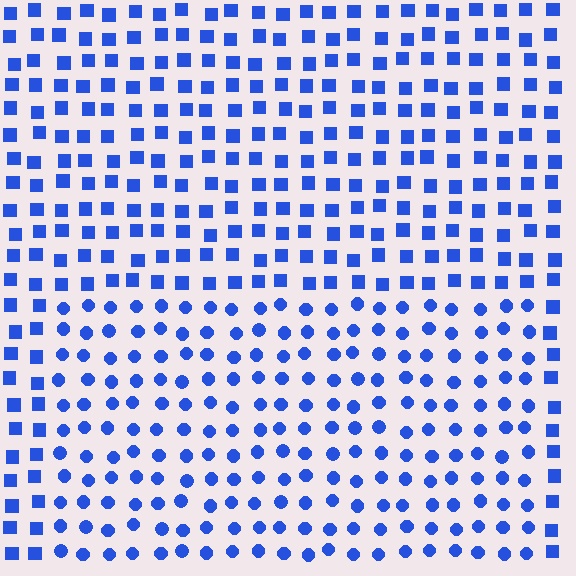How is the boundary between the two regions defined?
The boundary is defined by a change in element shape: circles inside vs. squares outside. All elements share the same color and spacing.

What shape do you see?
I see a rectangle.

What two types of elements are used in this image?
The image uses circles inside the rectangle region and squares outside it.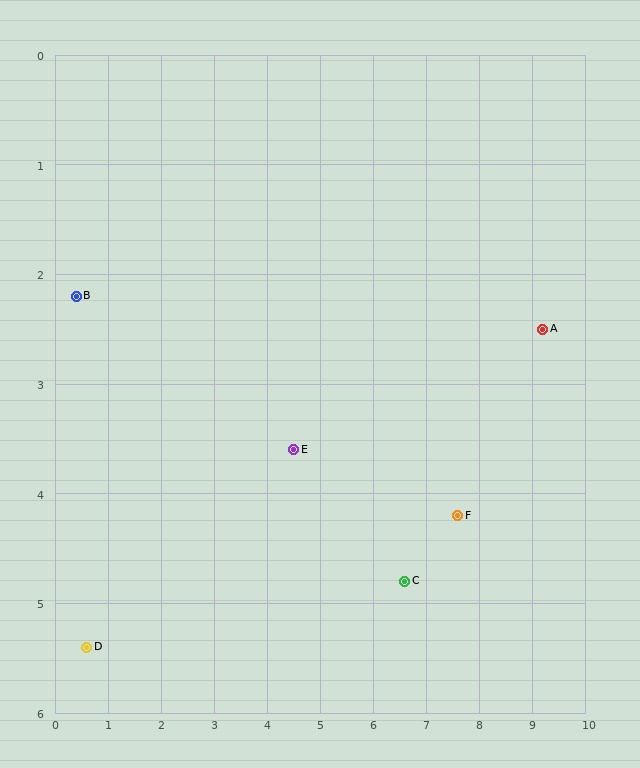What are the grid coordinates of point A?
Point A is at approximately (9.2, 2.5).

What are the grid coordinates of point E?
Point E is at approximately (4.5, 3.6).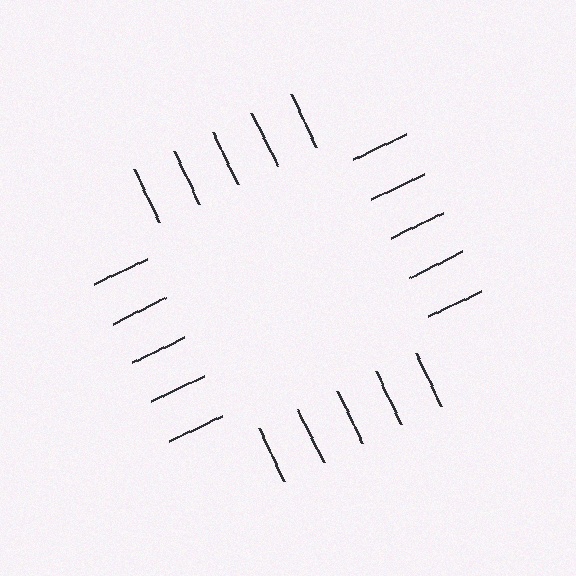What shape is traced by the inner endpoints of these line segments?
An illusory square — the line segments terminate on its edges but no continuous stroke is drawn.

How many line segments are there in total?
20 — 5 along each of the 4 edges.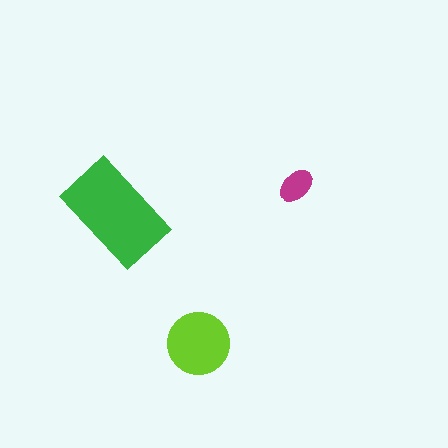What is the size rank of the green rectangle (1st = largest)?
1st.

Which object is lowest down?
The lime circle is bottommost.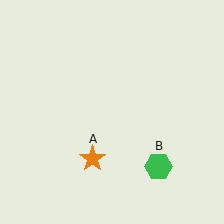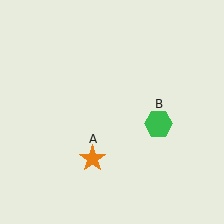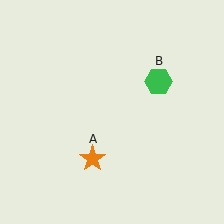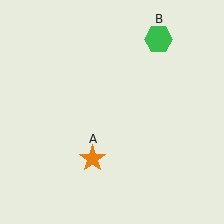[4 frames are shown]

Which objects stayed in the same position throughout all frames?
Orange star (object A) remained stationary.